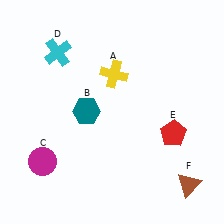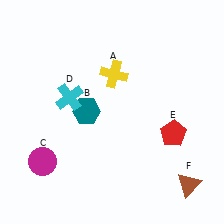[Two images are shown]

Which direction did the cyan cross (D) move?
The cyan cross (D) moved down.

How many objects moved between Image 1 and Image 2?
1 object moved between the two images.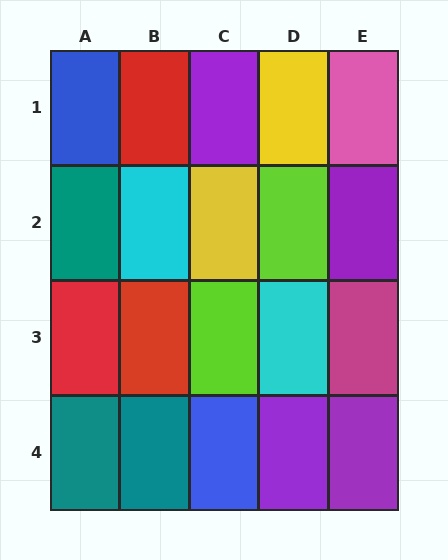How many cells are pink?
1 cell is pink.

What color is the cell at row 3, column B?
Red.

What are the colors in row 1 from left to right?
Blue, red, purple, yellow, pink.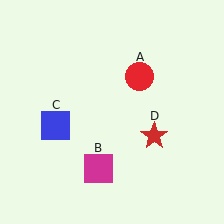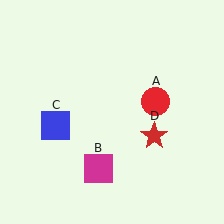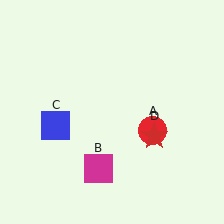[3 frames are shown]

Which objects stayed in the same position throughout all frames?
Magenta square (object B) and blue square (object C) and red star (object D) remained stationary.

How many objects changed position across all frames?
1 object changed position: red circle (object A).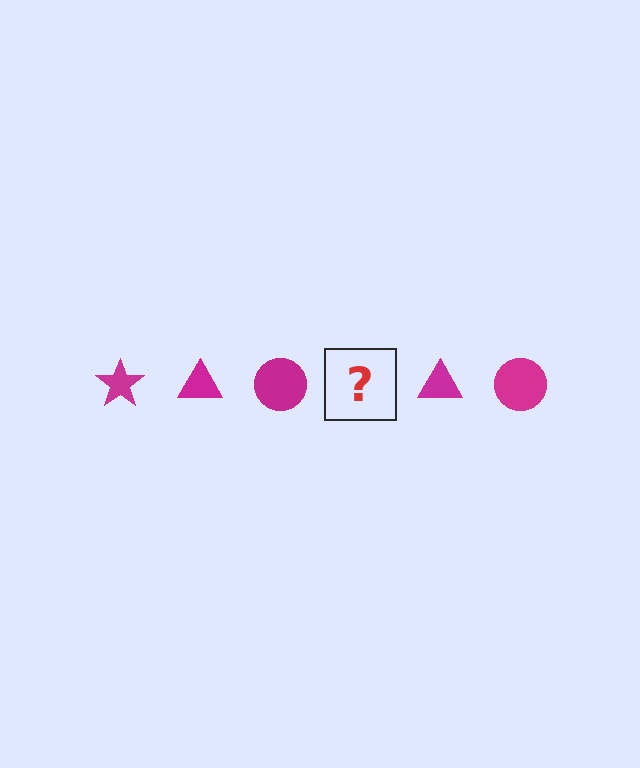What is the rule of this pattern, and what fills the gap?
The rule is that the pattern cycles through star, triangle, circle shapes in magenta. The gap should be filled with a magenta star.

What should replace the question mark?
The question mark should be replaced with a magenta star.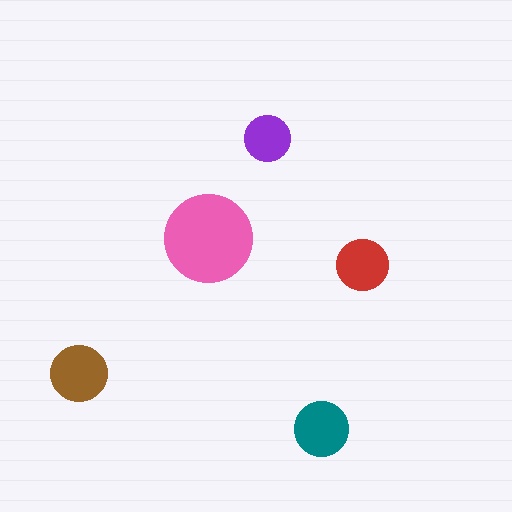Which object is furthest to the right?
The red circle is rightmost.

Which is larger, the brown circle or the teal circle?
The brown one.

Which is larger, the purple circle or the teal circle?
The teal one.